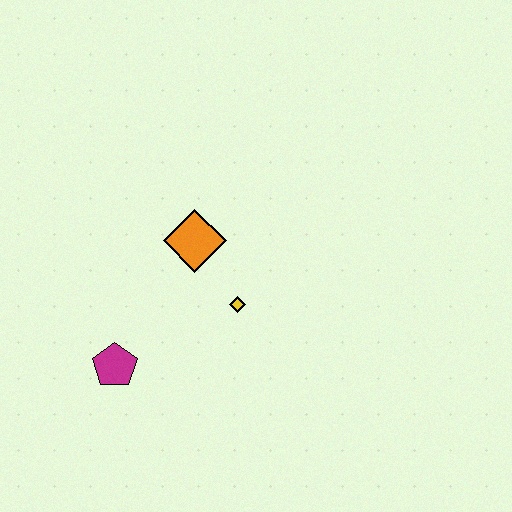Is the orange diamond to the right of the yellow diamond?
No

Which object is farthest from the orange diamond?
The magenta pentagon is farthest from the orange diamond.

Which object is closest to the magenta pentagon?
The yellow diamond is closest to the magenta pentagon.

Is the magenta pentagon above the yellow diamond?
No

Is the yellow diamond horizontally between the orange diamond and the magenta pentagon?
No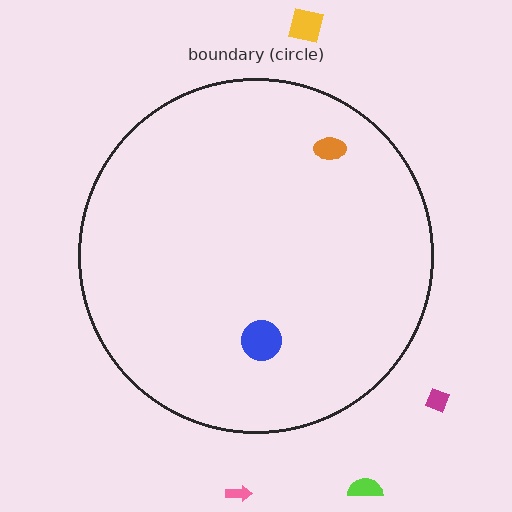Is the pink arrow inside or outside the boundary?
Outside.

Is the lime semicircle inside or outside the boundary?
Outside.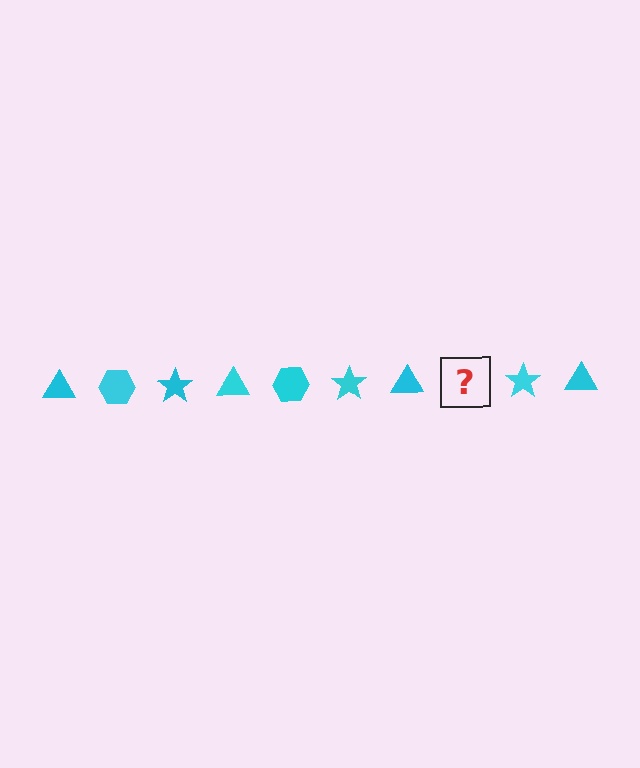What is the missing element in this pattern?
The missing element is a cyan hexagon.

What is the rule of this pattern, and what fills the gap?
The rule is that the pattern cycles through triangle, hexagon, star shapes in cyan. The gap should be filled with a cyan hexagon.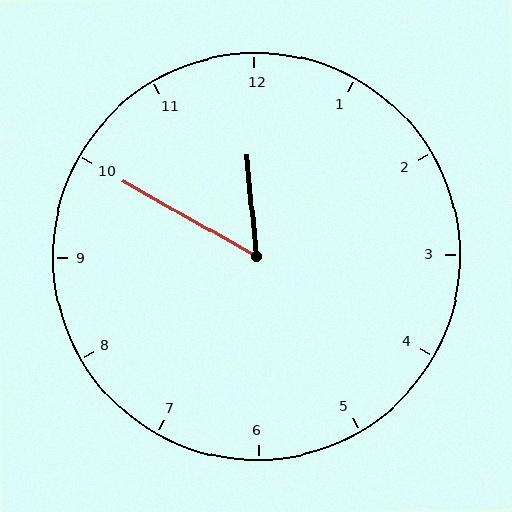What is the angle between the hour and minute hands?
Approximately 55 degrees.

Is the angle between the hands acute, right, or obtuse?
It is acute.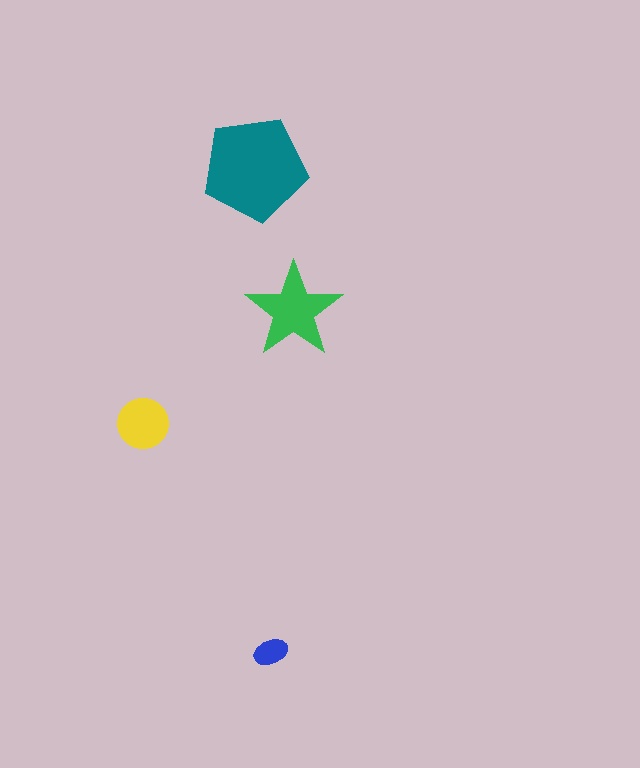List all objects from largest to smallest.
The teal pentagon, the green star, the yellow circle, the blue ellipse.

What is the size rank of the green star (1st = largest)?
2nd.